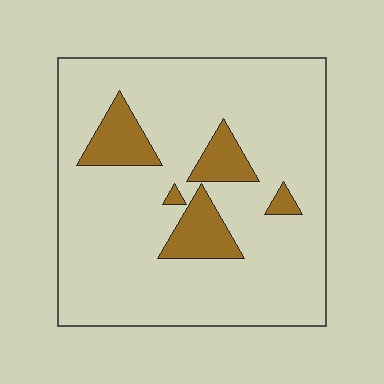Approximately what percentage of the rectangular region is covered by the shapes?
Approximately 15%.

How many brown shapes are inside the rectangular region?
5.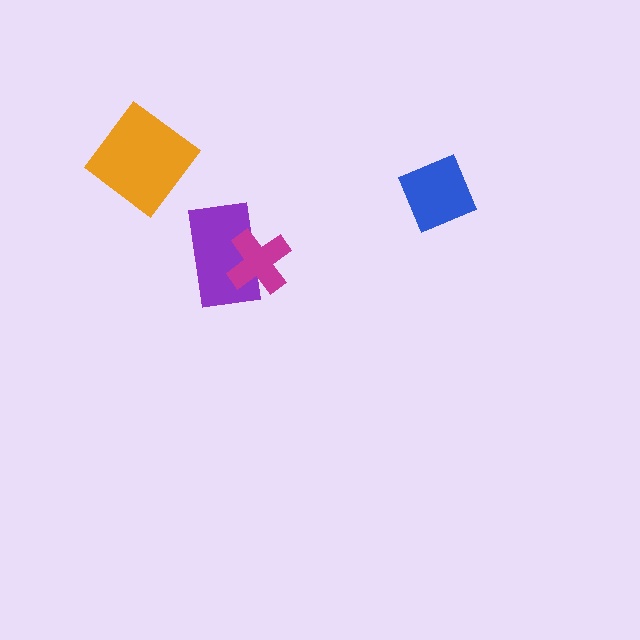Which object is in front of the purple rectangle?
The magenta cross is in front of the purple rectangle.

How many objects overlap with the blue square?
0 objects overlap with the blue square.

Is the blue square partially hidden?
No, no other shape covers it.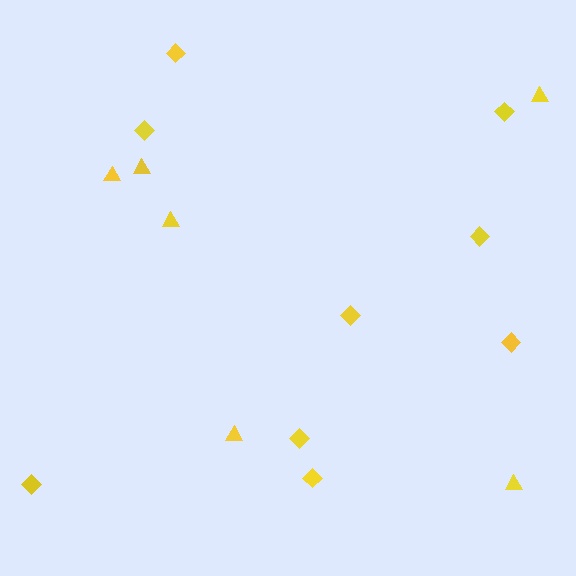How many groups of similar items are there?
There are 2 groups: one group of triangles (6) and one group of diamonds (9).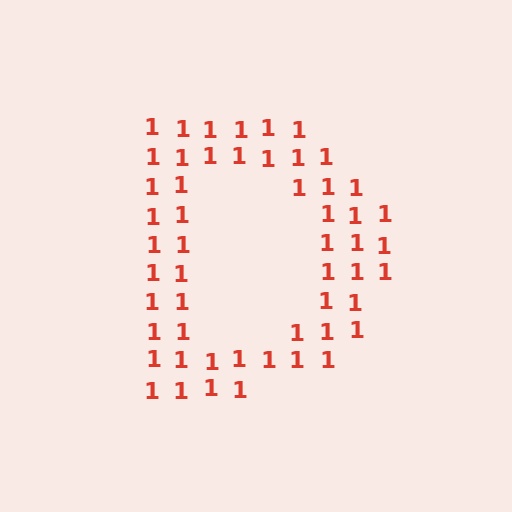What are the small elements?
The small elements are digit 1's.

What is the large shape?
The large shape is the letter D.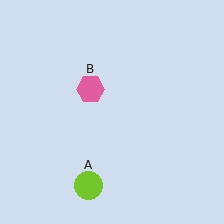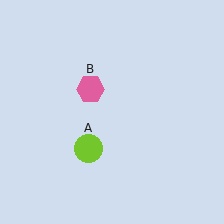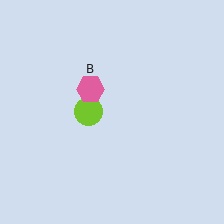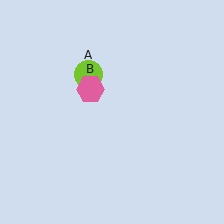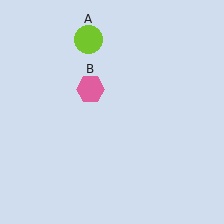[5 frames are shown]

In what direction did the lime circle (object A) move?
The lime circle (object A) moved up.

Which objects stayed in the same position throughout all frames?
Pink hexagon (object B) remained stationary.